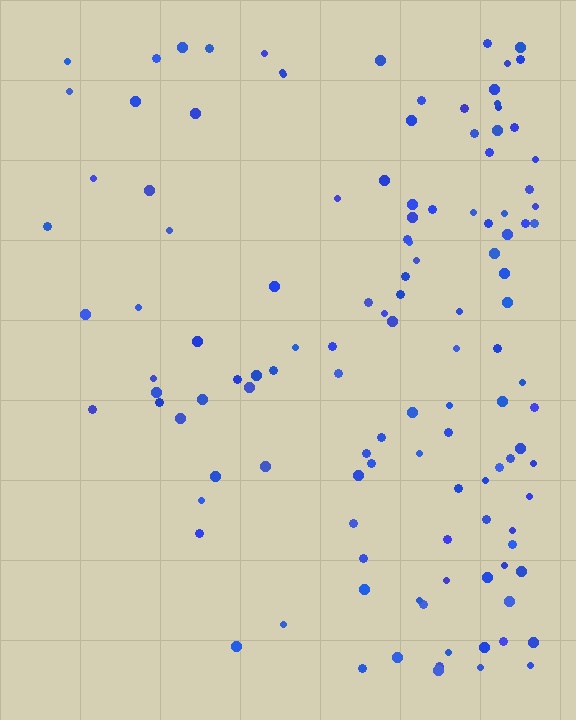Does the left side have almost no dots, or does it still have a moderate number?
Still a moderate number, just noticeably fewer than the right.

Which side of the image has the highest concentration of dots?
The right.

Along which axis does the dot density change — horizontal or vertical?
Horizontal.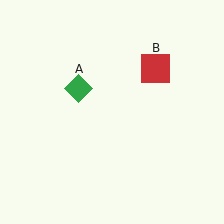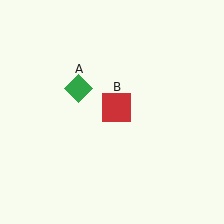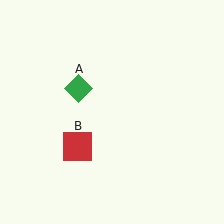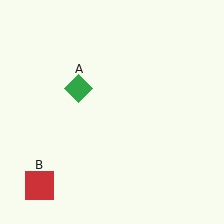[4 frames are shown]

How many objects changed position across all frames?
1 object changed position: red square (object B).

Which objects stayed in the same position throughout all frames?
Green diamond (object A) remained stationary.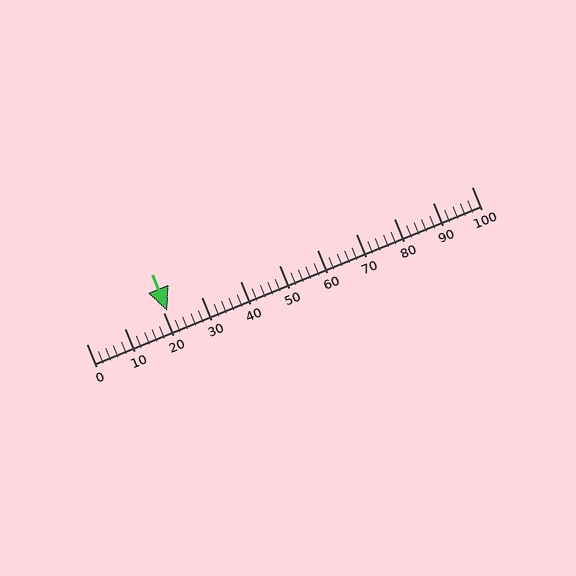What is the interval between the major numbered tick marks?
The major tick marks are spaced 10 units apart.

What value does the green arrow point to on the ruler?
The green arrow points to approximately 21.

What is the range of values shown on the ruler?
The ruler shows values from 0 to 100.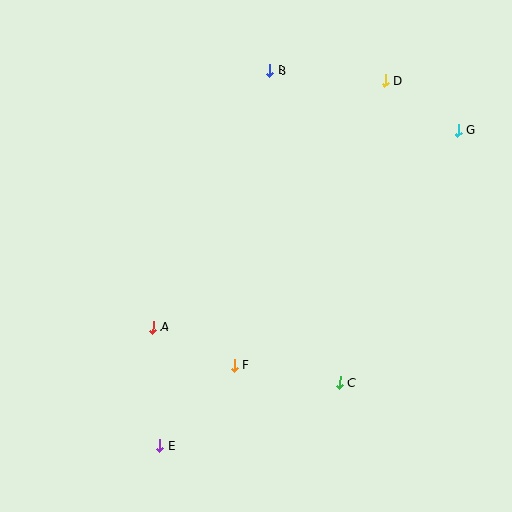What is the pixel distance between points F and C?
The distance between F and C is 107 pixels.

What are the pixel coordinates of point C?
Point C is at (340, 382).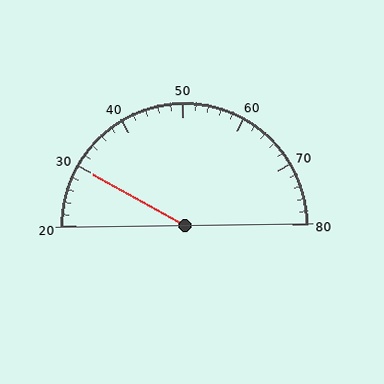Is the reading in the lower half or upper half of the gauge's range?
The reading is in the lower half of the range (20 to 80).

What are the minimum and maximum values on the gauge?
The gauge ranges from 20 to 80.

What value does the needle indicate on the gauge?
The needle indicates approximately 30.